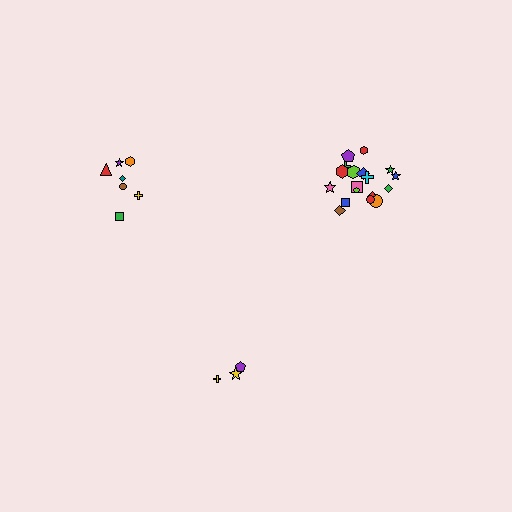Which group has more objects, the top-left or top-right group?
The top-right group.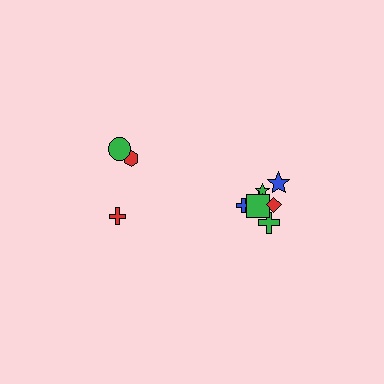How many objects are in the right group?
There are 7 objects.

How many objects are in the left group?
There are 3 objects.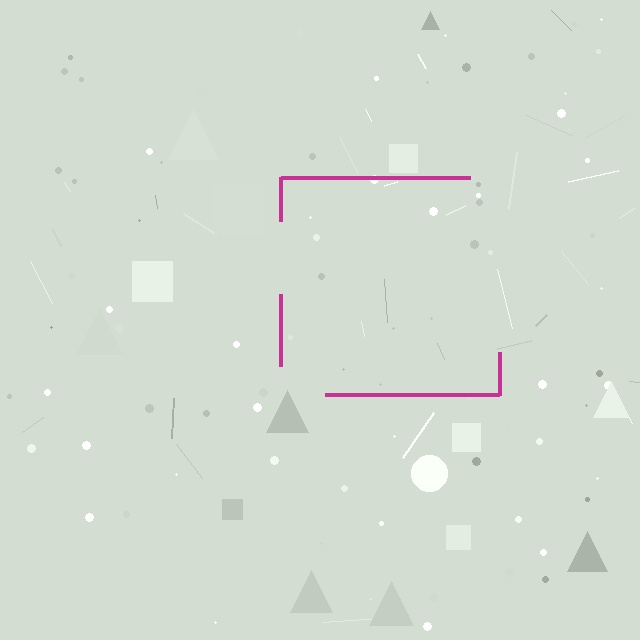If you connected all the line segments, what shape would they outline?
They would outline a square.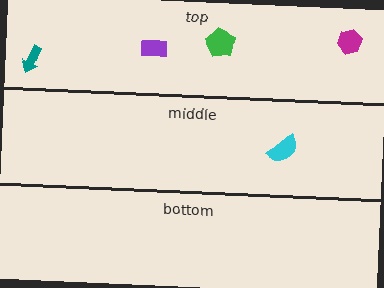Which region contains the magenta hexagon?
The top region.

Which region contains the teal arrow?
The top region.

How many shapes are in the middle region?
1.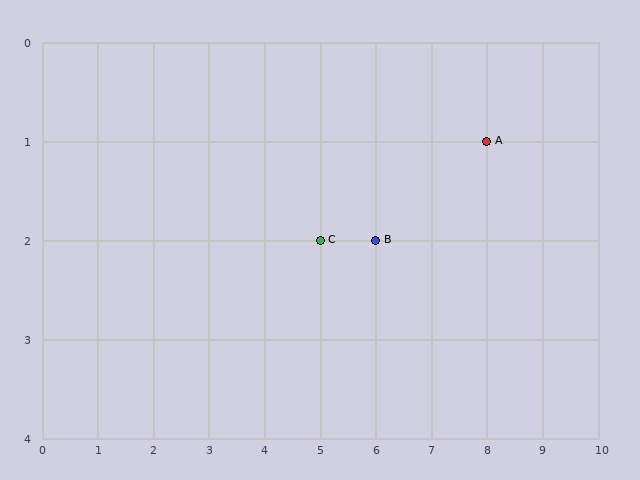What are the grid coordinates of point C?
Point C is at grid coordinates (5, 2).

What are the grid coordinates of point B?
Point B is at grid coordinates (6, 2).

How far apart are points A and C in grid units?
Points A and C are 3 columns and 1 row apart (about 3.2 grid units diagonally).